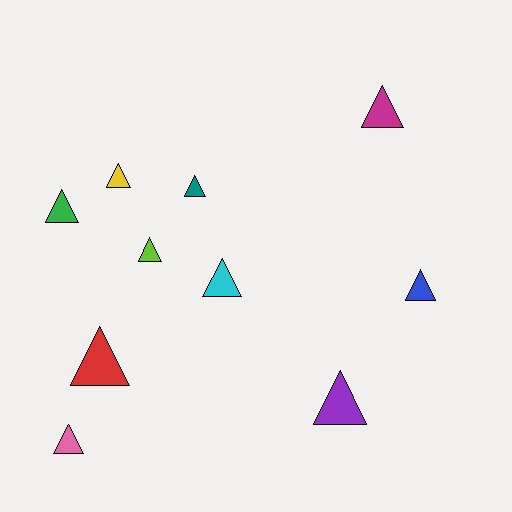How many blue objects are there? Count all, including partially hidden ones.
There is 1 blue object.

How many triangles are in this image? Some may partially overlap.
There are 10 triangles.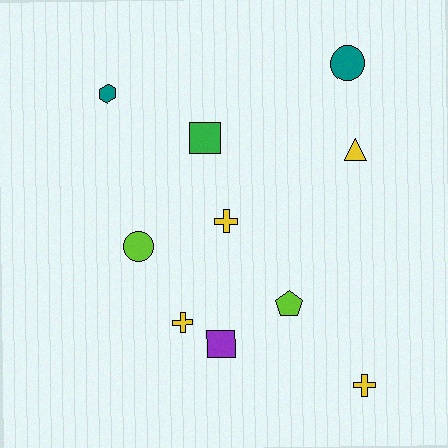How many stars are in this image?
There are no stars.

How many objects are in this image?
There are 10 objects.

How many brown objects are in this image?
There are no brown objects.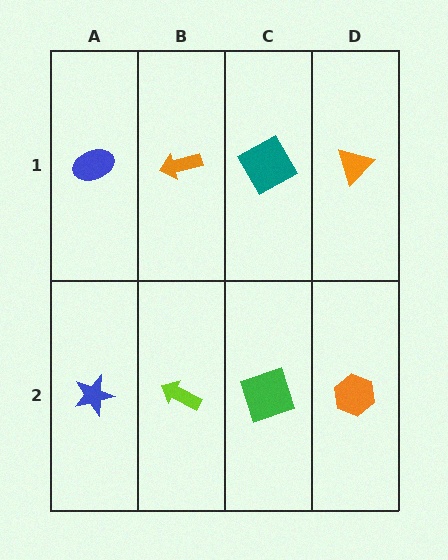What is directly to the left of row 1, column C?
An orange arrow.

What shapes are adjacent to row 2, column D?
An orange triangle (row 1, column D), a green square (row 2, column C).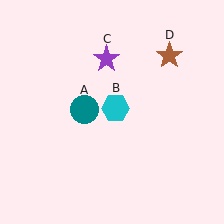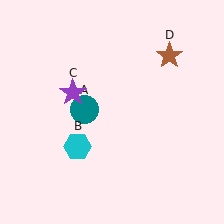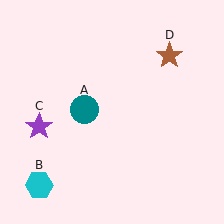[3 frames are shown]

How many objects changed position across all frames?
2 objects changed position: cyan hexagon (object B), purple star (object C).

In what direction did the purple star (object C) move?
The purple star (object C) moved down and to the left.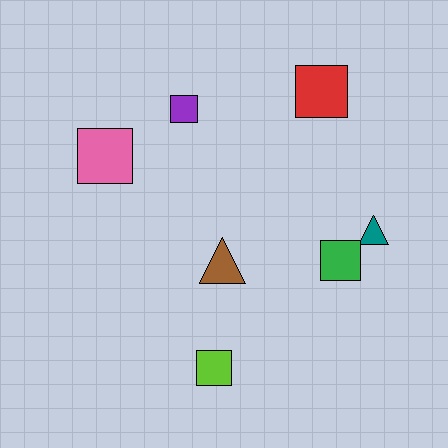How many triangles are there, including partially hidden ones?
There are 2 triangles.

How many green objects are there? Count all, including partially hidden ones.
There is 1 green object.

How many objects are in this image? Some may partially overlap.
There are 7 objects.